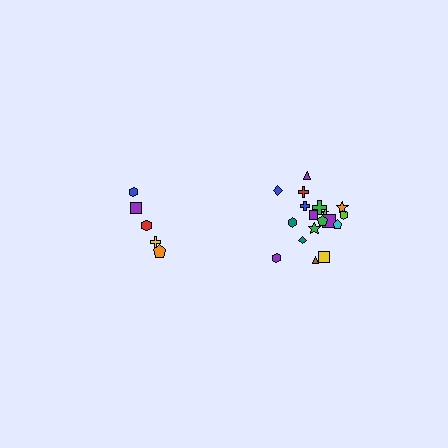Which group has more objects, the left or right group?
The right group.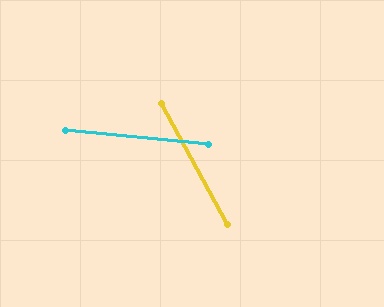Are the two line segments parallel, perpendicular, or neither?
Neither parallel nor perpendicular — they differ by about 56°.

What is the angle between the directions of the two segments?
Approximately 56 degrees.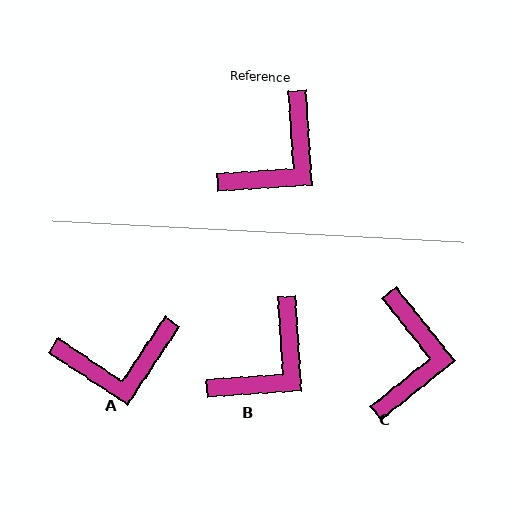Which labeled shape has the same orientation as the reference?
B.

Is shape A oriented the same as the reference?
No, it is off by about 38 degrees.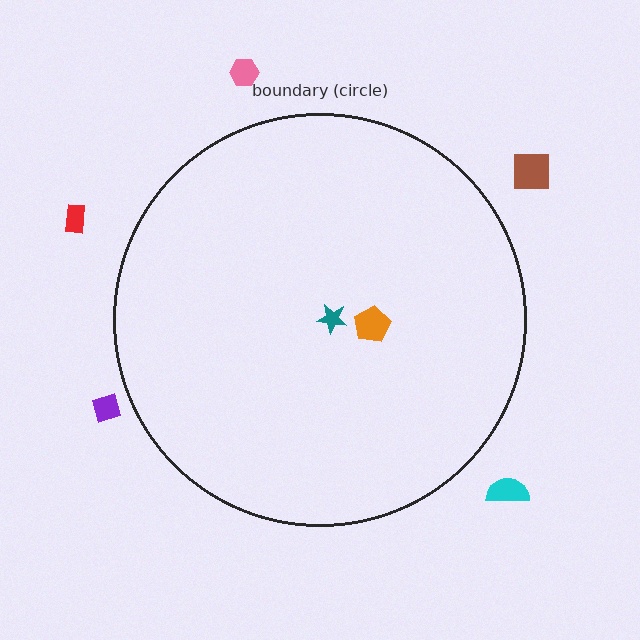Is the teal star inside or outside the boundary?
Inside.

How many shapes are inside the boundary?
2 inside, 5 outside.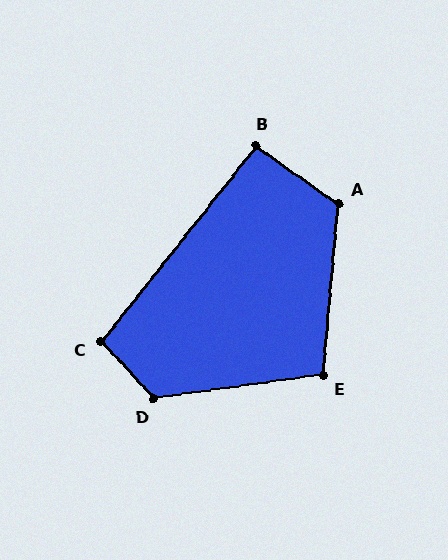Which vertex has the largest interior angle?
D, at approximately 125 degrees.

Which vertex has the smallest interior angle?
B, at approximately 94 degrees.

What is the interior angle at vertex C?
Approximately 99 degrees (obtuse).